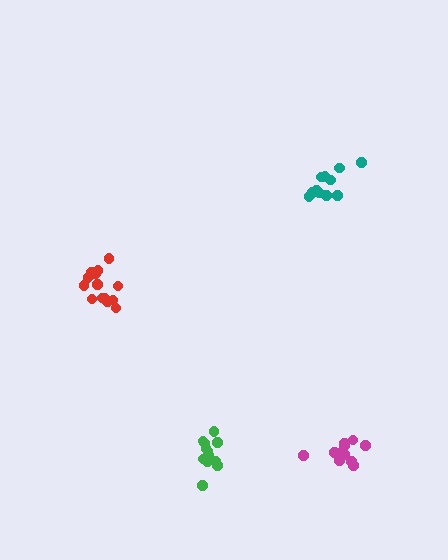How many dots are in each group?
Group 1: 14 dots, Group 2: 11 dots, Group 3: 12 dots, Group 4: 11 dots (48 total).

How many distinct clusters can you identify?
There are 4 distinct clusters.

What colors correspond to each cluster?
The clusters are colored: red, magenta, green, teal.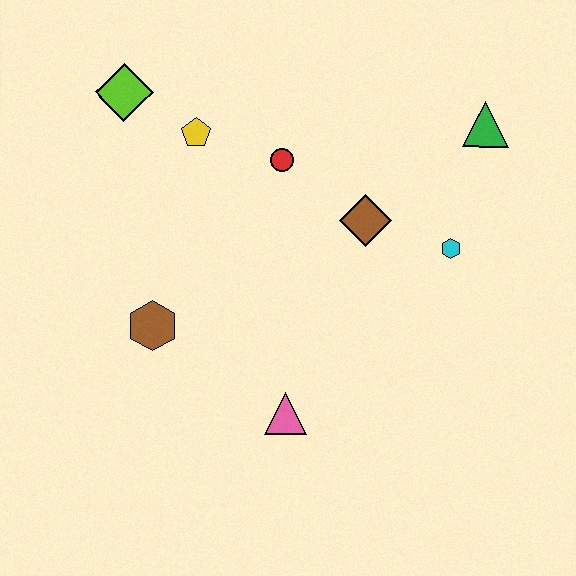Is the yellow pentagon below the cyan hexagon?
No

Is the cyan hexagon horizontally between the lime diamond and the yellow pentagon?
No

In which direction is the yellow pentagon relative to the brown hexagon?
The yellow pentagon is above the brown hexagon.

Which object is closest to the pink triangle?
The brown hexagon is closest to the pink triangle.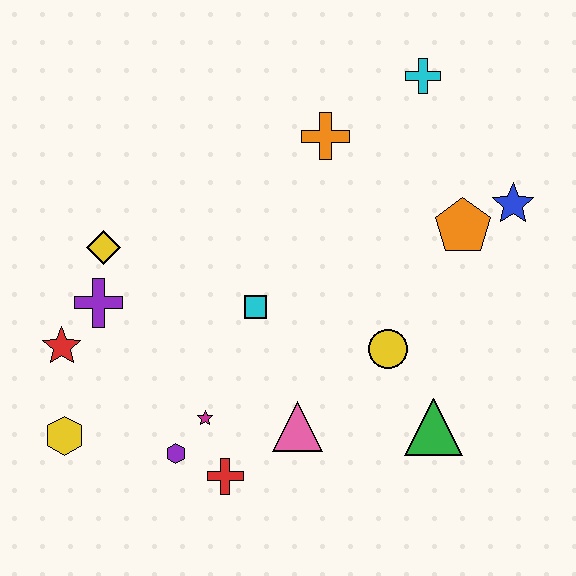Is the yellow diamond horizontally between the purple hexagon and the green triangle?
No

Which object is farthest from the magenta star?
The cyan cross is farthest from the magenta star.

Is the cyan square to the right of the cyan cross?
No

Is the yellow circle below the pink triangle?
No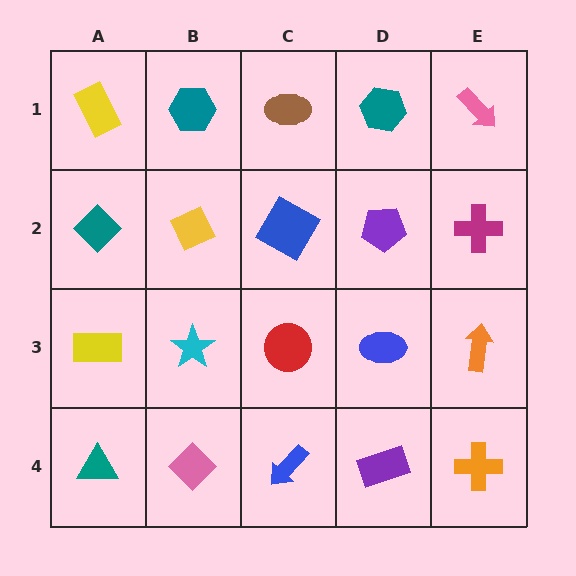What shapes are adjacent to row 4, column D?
A blue ellipse (row 3, column D), a blue arrow (row 4, column C), an orange cross (row 4, column E).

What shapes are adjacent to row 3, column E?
A magenta cross (row 2, column E), an orange cross (row 4, column E), a blue ellipse (row 3, column D).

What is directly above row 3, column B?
A yellow diamond.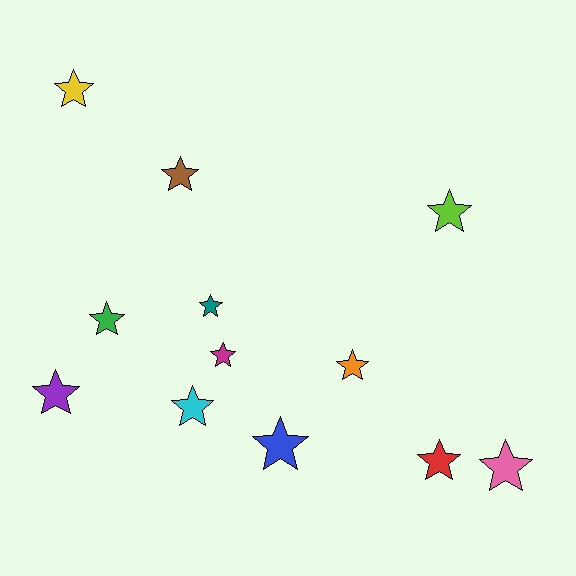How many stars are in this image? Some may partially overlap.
There are 12 stars.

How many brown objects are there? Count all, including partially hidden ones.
There is 1 brown object.